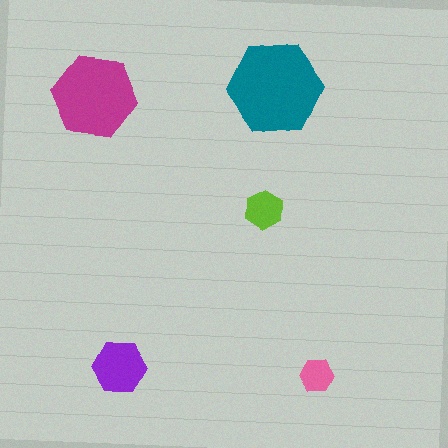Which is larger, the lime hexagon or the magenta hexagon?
The magenta one.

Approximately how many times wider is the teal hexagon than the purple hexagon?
About 2 times wider.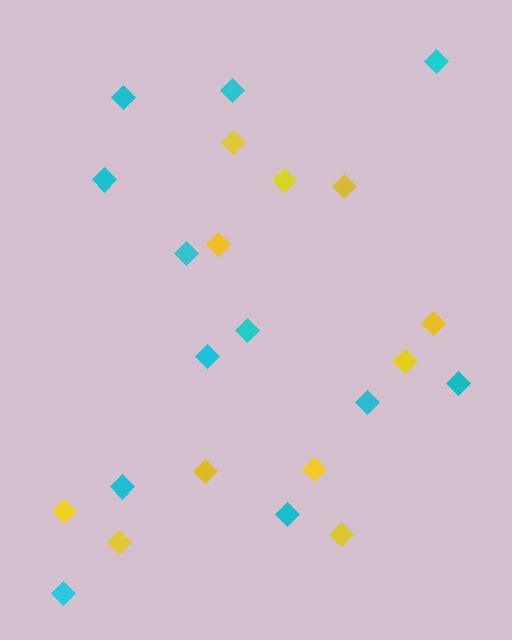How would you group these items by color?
There are 2 groups: one group of yellow diamonds (11) and one group of cyan diamonds (12).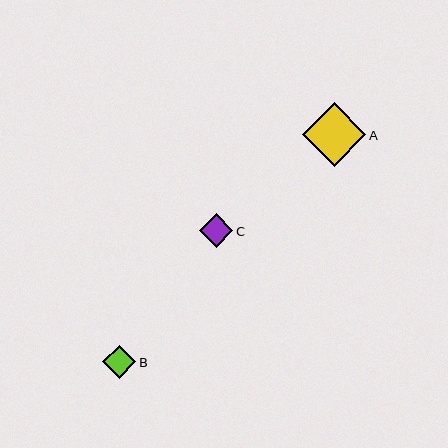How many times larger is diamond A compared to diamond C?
Diamond A is approximately 1.9 times the size of diamond C.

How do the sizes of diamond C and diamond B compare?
Diamond C and diamond B are approximately the same size.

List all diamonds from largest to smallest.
From largest to smallest: A, C, B.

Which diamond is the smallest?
Diamond B is the smallest with a size of approximately 33 pixels.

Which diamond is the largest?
Diamond A is the largest with a size of approximately 64 pixels.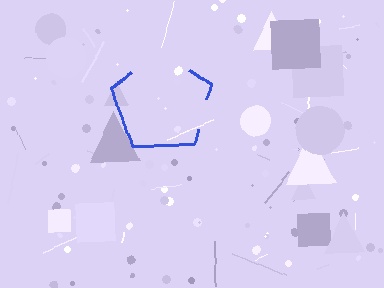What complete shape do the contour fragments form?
The contour fragments form a pentagon.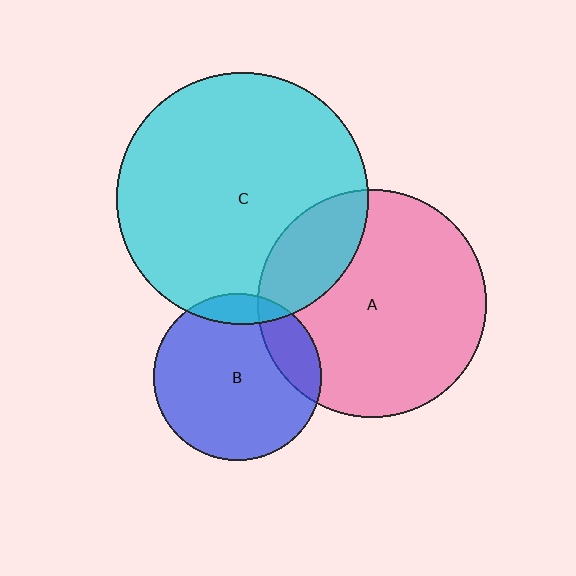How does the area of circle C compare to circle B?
Approximately 2.3 times.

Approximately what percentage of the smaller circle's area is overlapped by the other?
Approximately 10%.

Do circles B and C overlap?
Yes.